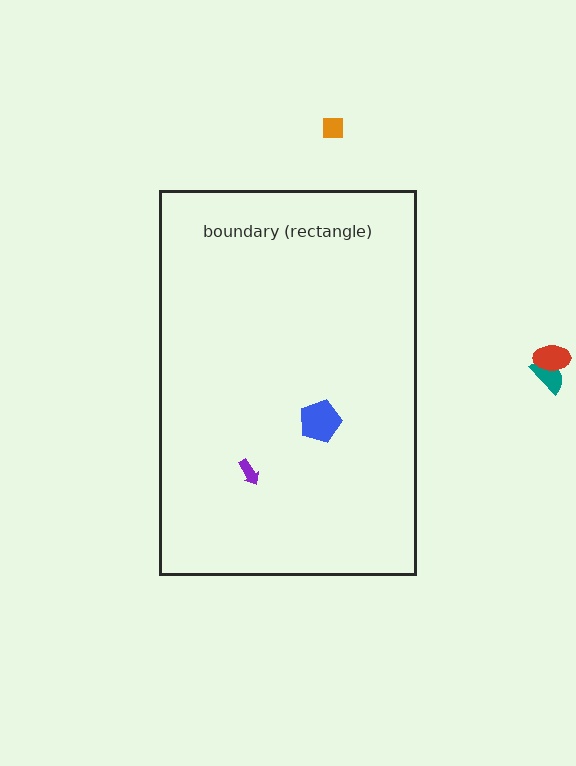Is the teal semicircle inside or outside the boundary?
Outside.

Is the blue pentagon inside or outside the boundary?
Inside.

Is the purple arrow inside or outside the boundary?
Inside.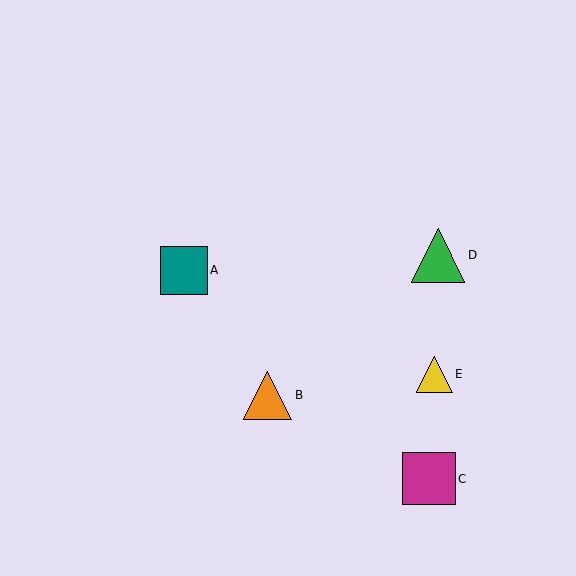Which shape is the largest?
The green triangle (labeled D) is the largest.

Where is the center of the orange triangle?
The center of the orange triangle is at (268, 395).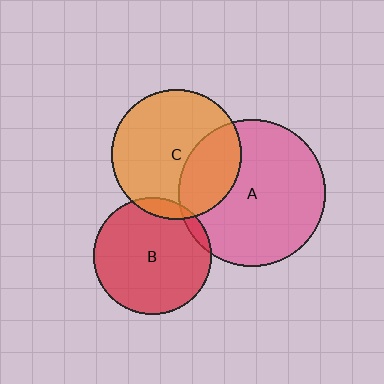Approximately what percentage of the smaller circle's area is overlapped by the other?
Approximately 5%.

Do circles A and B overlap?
Yes.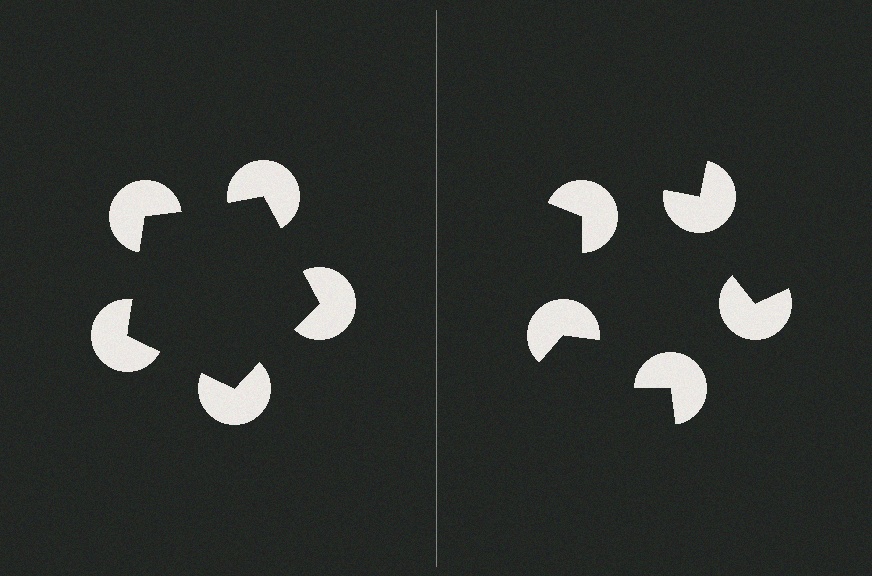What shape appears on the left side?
An illusory pentagon.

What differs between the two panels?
The pac-man discs are positioned identically on both sides; only the wedge orientations differ. On the left they align to a pentagon; on the right they are misaligned.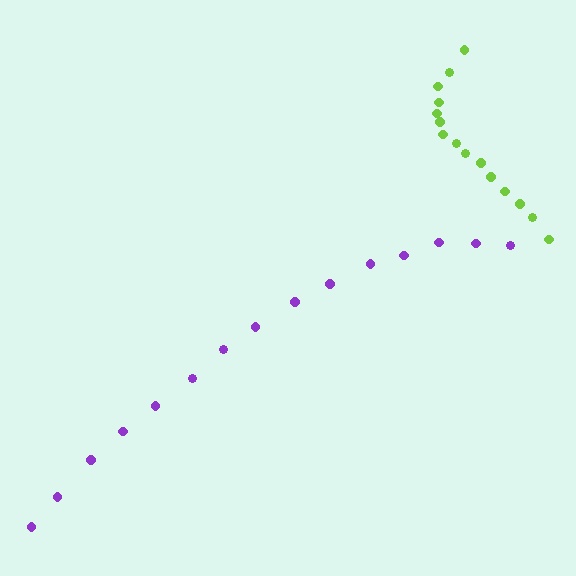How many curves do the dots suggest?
There are 2 distinct paths.